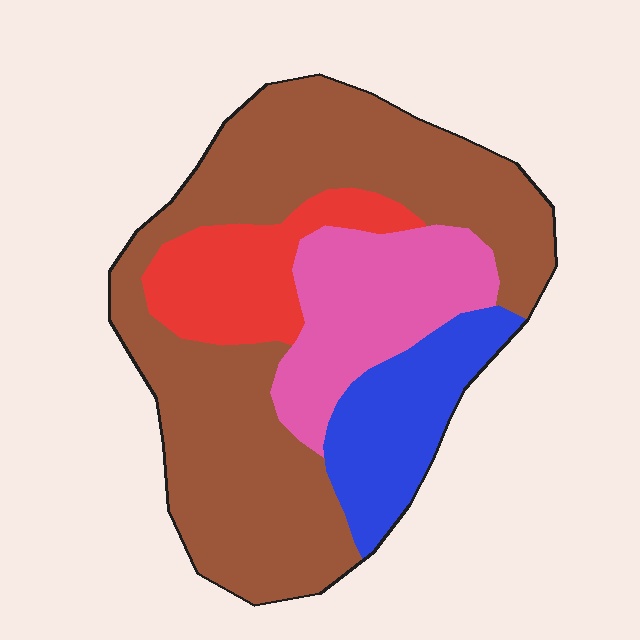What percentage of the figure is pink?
Pink takes up about one sixth (1/6) of the figure.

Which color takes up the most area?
Brown, at roughly 55%.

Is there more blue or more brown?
Brown.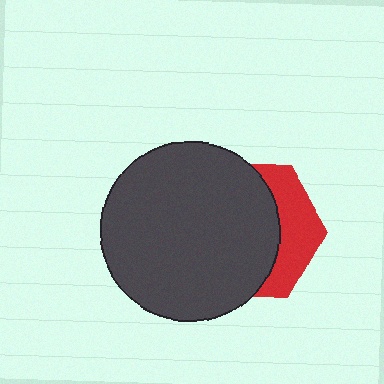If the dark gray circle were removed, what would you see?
You would see the complete red hexagon.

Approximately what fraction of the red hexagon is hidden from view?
Roughly 68% of the red hexagon is hidden behind the dark gray circle.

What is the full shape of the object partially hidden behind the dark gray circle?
The partially hidden object is a red hexagon.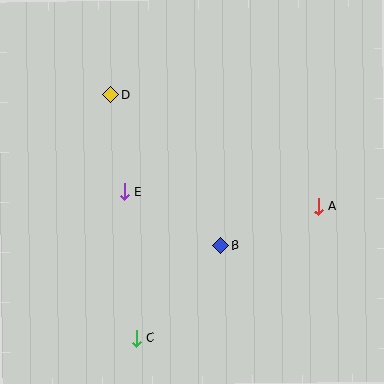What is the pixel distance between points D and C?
The distance between D and C is 245 pixels.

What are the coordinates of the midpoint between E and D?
The midpoint between E and D is at (117, 143).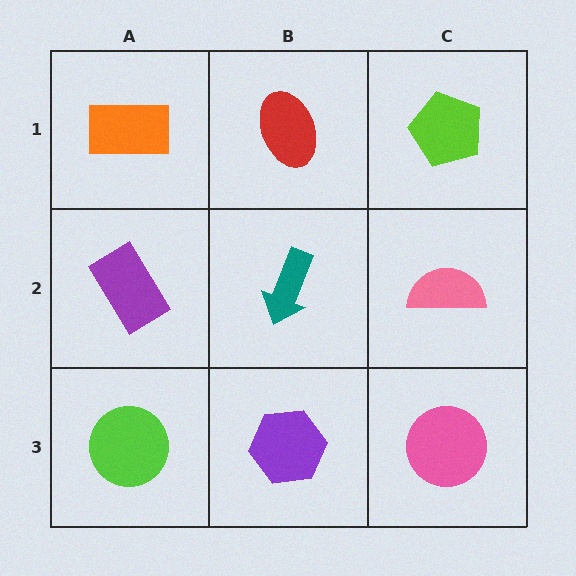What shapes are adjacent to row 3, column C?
A pink semicircle (row 2, column C), a purple hexagon (row 3, column B).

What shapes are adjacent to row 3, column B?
A teal arrow (row 2, column B), a lime circle (row 3, column A), a pink circle (row 3, column C).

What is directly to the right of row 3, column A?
A purple hexagon.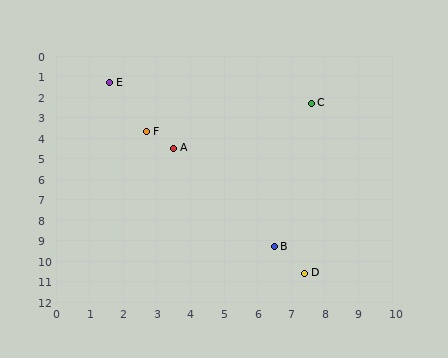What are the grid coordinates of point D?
Point D is at approximately (7.4, 10.6).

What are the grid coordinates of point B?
Point B is at approximately (6.5, 9.3).